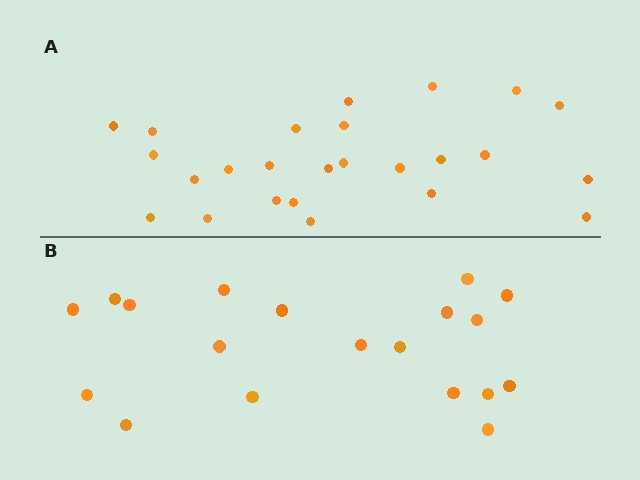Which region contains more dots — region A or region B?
Region A (the top region) has more dots.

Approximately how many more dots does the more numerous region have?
Region A has about 6 more dots than region B.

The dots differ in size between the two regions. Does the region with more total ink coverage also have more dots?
No. Region B has more total ink coverage because its dots are larger, but region A actually contains more individual dots. Total area can be misleading — the number of items is what matters here.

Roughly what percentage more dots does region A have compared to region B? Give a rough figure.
About 30% more.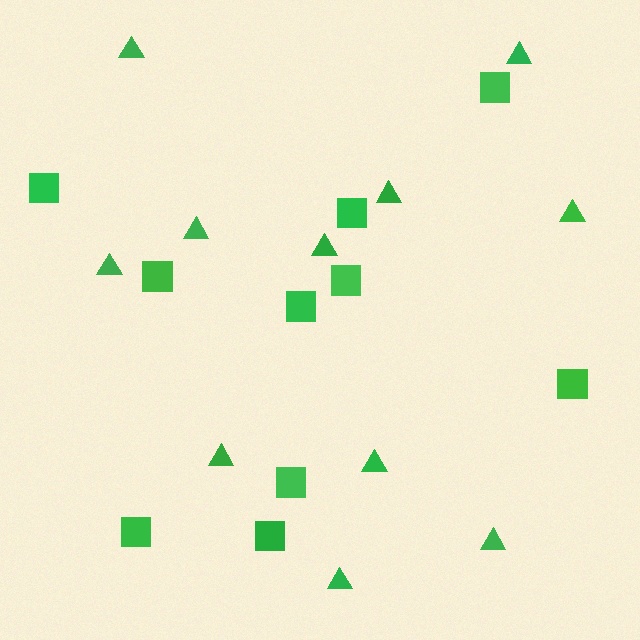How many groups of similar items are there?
There are 2 groups: one group of squares (10) and one group of triangles (11).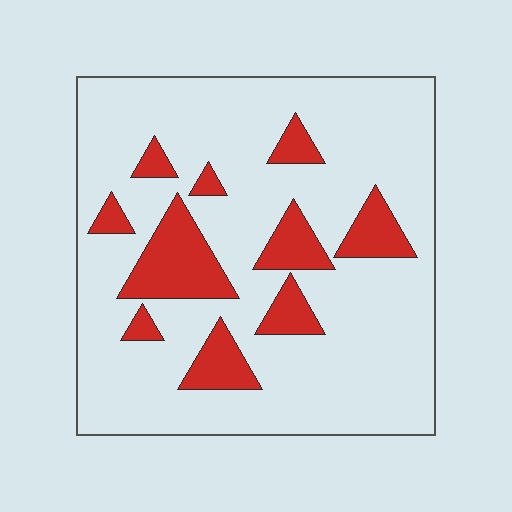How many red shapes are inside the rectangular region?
10.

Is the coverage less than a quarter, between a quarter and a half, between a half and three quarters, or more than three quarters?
Less than a quarter.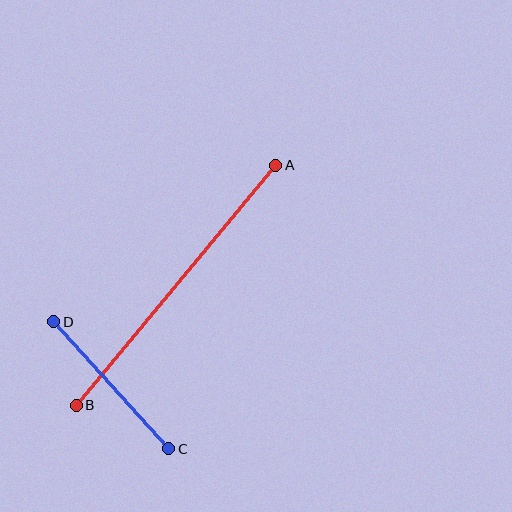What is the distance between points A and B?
The distance is approximately 312 pixels.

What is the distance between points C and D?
The distance is approximately 171 pixels.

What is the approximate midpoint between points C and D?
The midpoint is at approximately (111, 385) pixels.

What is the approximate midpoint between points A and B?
The midpoint is at approximately (176, 285) pixels.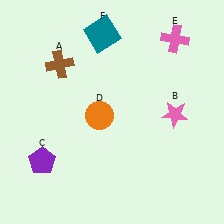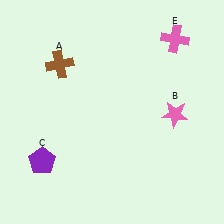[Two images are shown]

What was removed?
The teal square (F), the orange circle (D) were removed in Image 2.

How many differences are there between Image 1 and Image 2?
There are 2 differences between the two images.